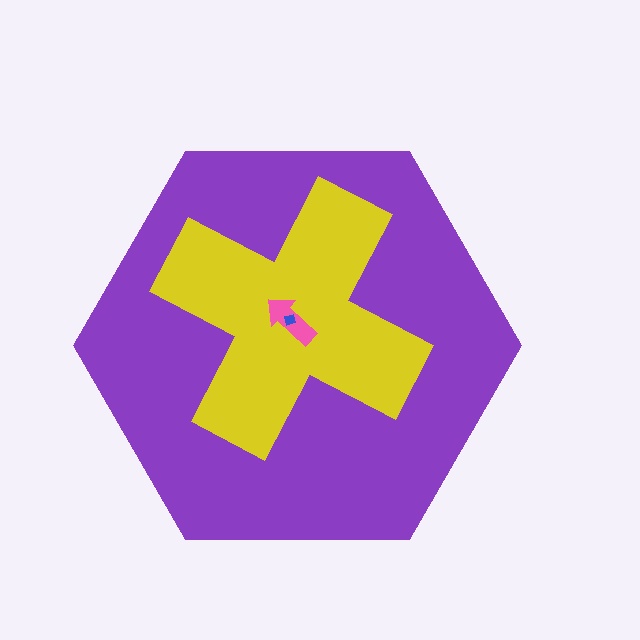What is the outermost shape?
The purple hexagon.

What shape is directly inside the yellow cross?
The pink arrow.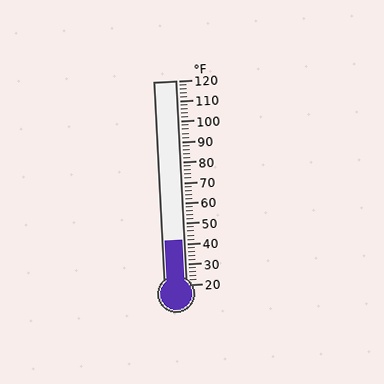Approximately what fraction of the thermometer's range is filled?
The thermometer is filled to approximately 20% of its range.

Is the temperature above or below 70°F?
The temperature is below 70°F.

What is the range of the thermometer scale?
The thermometer scale ranges from 20°F to 120°F.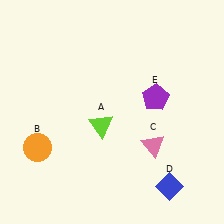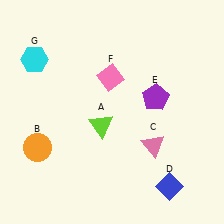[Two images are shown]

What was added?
A pink diamond (F), a cyan hexagon (G) were added in Image 2.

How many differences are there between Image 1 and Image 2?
There are 2 differences between the two images.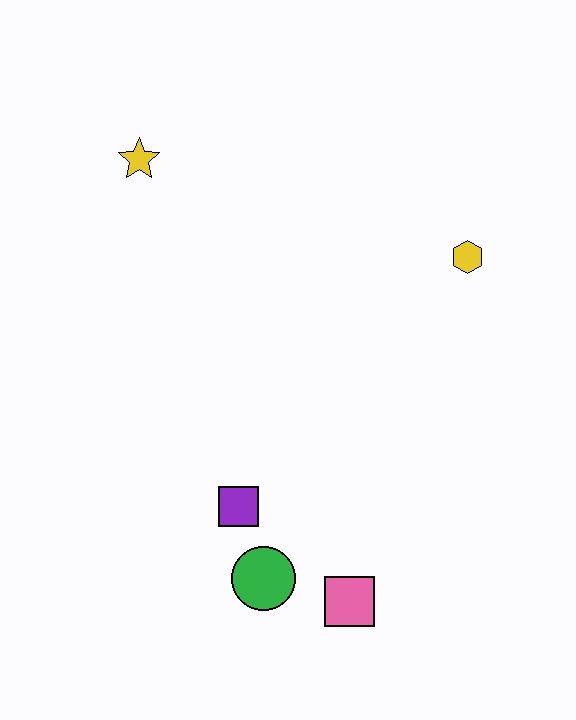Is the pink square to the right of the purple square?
Yes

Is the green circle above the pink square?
Yes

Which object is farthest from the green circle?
The yellow star is farthest from the green circle.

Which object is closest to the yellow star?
The yellow hexagon is closest to the yellow star.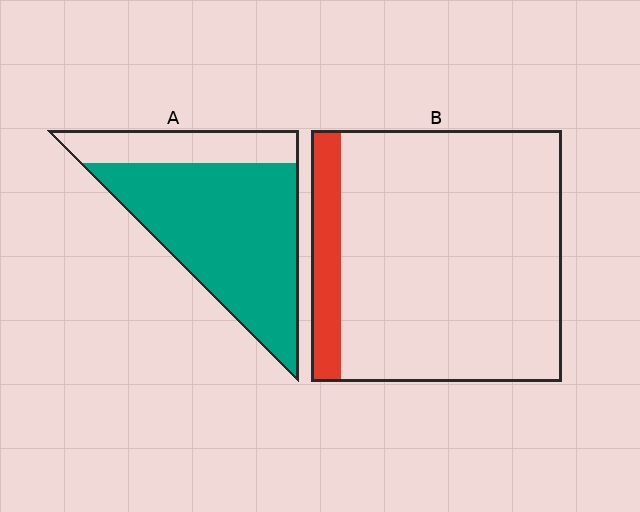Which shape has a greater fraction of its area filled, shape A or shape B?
Shape A.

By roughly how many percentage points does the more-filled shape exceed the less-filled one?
By roughly 65 percentage points (A over B).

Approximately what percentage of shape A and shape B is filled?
A is approximately 75% and B is approximately 10%.